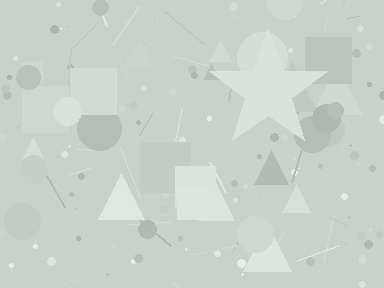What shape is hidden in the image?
A star is hidden in the image.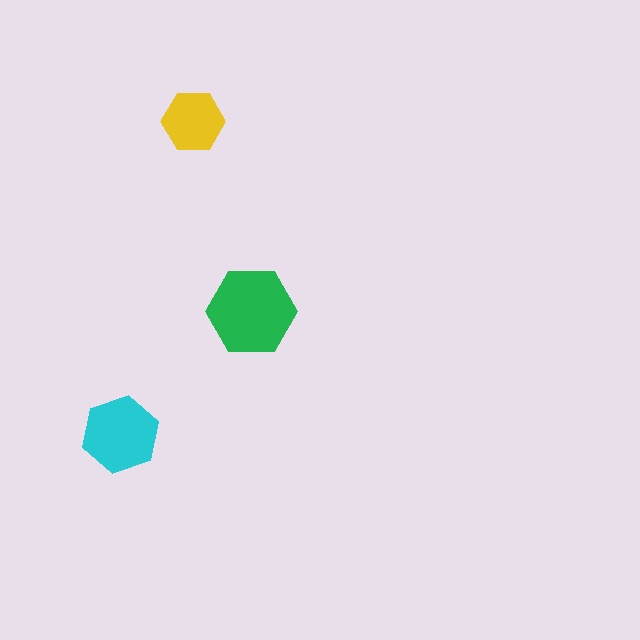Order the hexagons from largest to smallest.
the green one, the cyan one, the yellow one.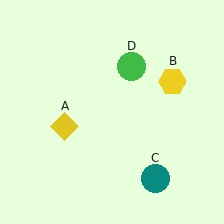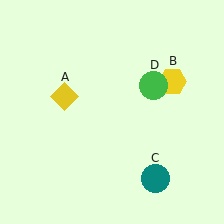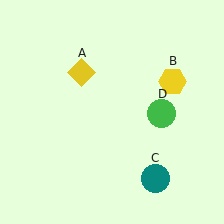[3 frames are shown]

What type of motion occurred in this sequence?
The yellow diamond (object A), green circle (object D) rotated clockwise around the center of the scene.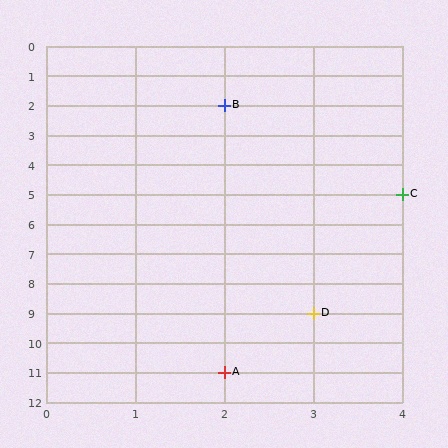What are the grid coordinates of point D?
Point D is at grid coordinates (3, 9).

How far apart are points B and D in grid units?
Points B and D are 1 column and 7 rows apart (about 7.1 grid units diagonally).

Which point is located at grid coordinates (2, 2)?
Point B is at (2, 2).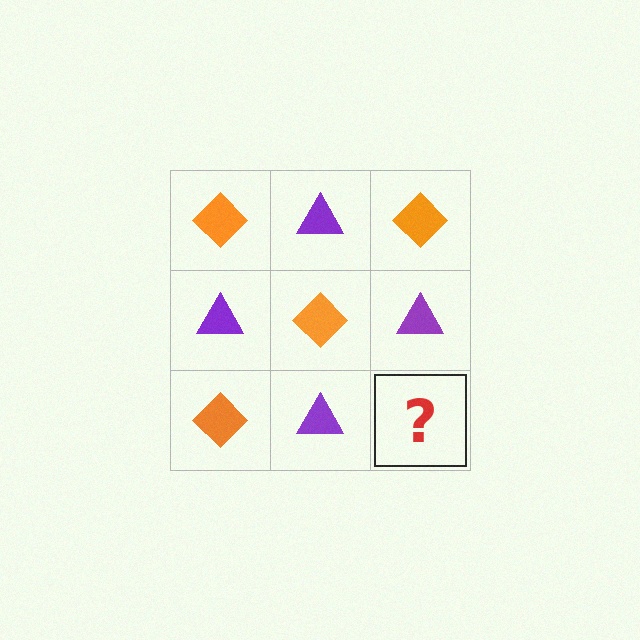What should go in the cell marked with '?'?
The missing cell should contain an orange diamond.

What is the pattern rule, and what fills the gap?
The rule is that it alternates orange diamond and purple triangle in a checkerboard pattern. The gap should be filled with an orange diamond.